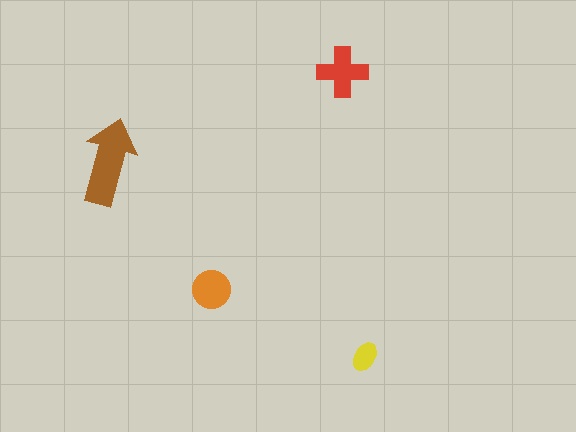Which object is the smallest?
The yellow ellipse.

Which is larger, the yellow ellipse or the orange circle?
The orange circle.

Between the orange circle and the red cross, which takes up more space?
The red cross.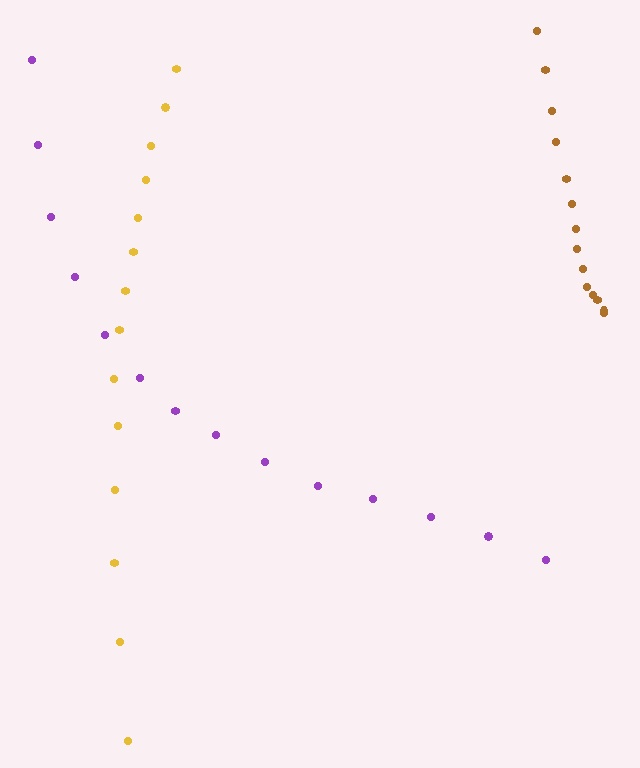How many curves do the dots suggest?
There are 3 distinct paths.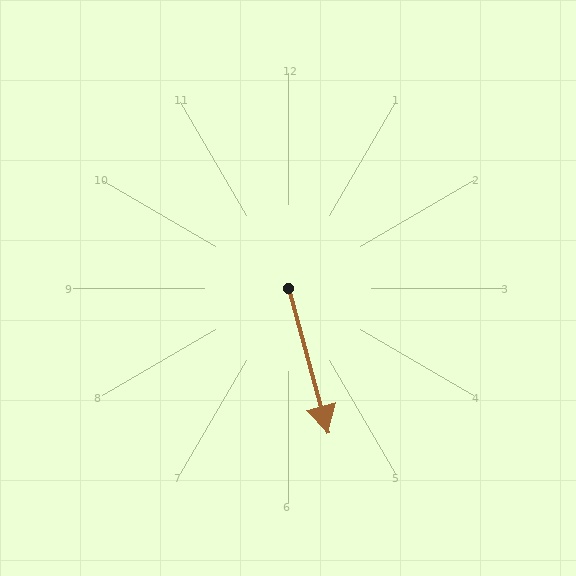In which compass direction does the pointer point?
South.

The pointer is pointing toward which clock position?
Roughly 5 o'clock.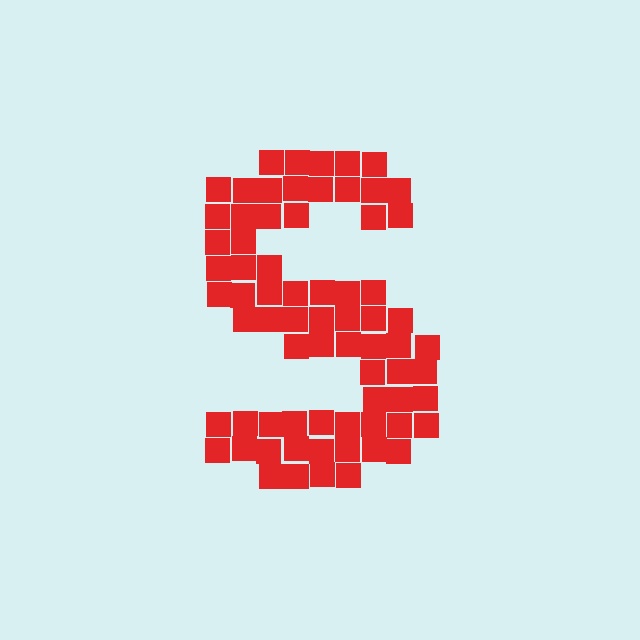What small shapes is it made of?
It is made of small squares.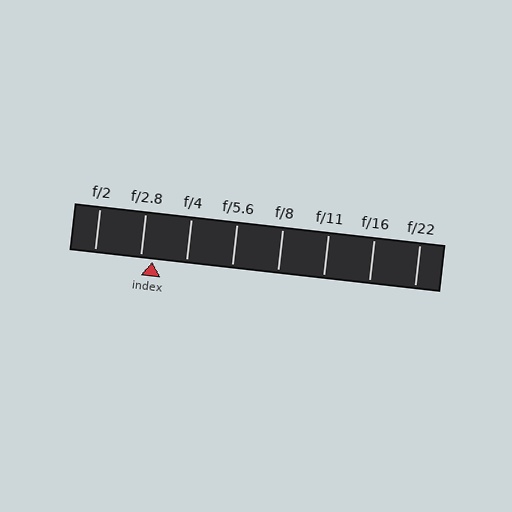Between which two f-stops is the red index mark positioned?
The index mark is between f/2.8 and f/4.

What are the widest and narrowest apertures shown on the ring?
The widest aperture shown is f/2 and the narrowest is f/22.